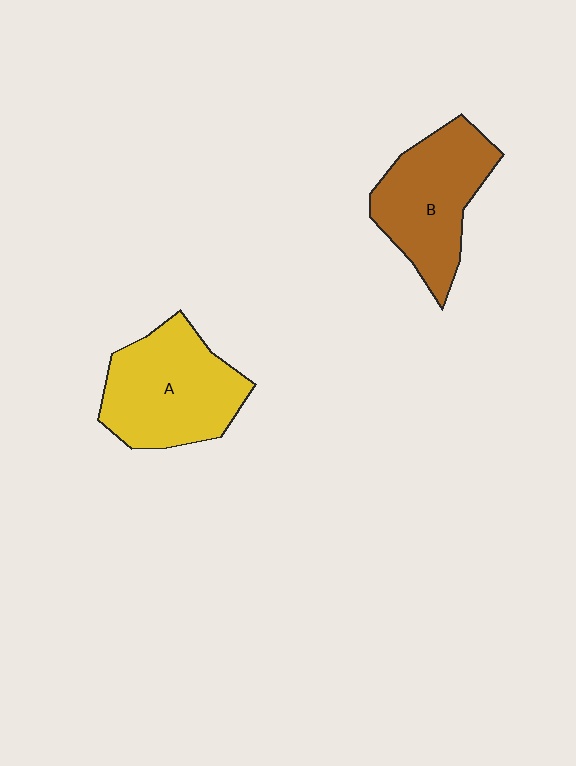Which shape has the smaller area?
Shape B (brown).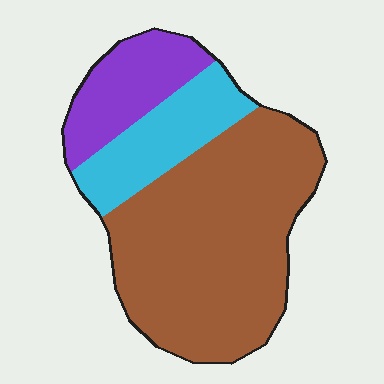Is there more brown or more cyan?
Brown.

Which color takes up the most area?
Brown, at roughly 65%.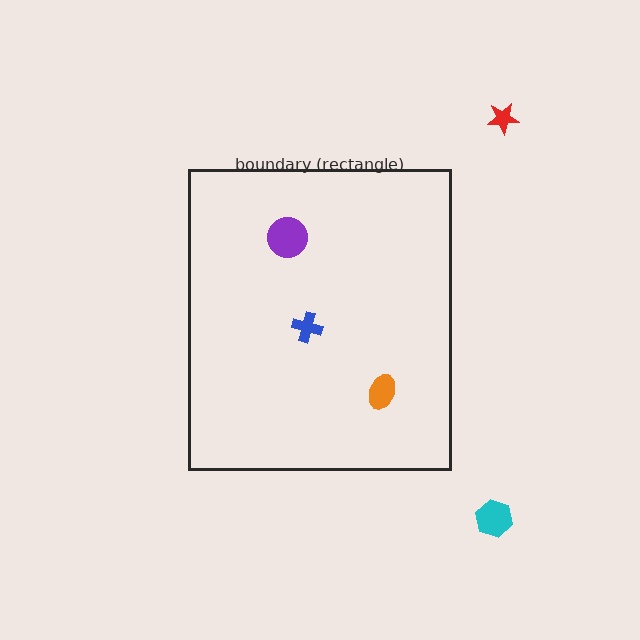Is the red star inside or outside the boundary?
Outside.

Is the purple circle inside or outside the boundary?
Inside.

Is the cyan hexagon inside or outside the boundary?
Outside.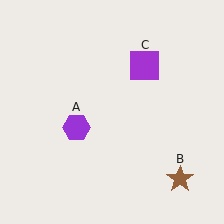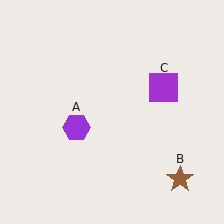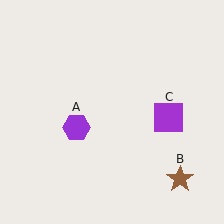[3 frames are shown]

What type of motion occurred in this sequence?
The purple square (object C) rotated clockwise around the center of the scene.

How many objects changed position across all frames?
1 object changed position: purple square (object C).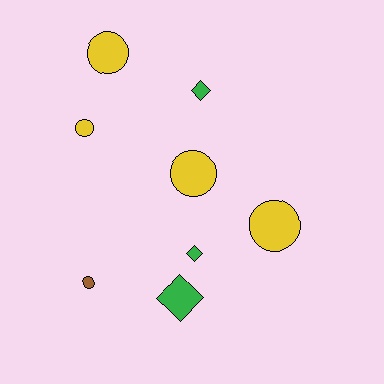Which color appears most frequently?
Yellow, with 4 objects.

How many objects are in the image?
There are 8 objects.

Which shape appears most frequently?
Circle, with 5 objects.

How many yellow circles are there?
There are 4 yellow circles.